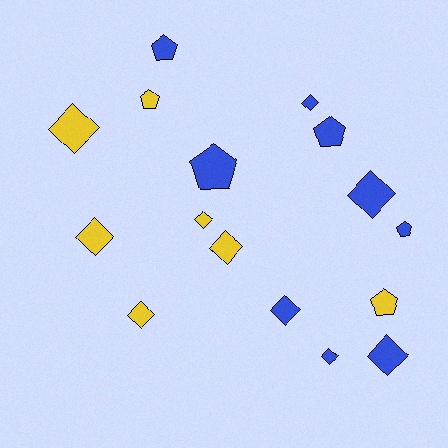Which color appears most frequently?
Blue, with 9 objects.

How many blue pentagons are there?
There are 4 blue pentagons.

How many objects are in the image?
There are 16 objects.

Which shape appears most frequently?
Diamond, with 10 objects.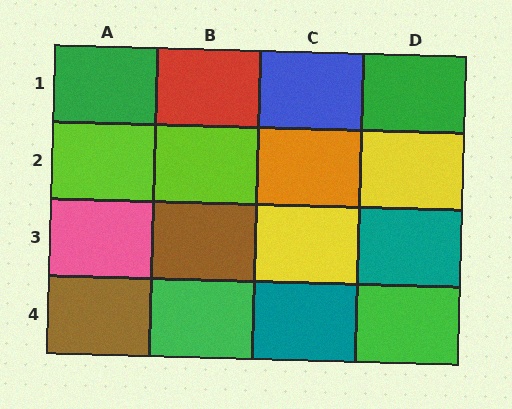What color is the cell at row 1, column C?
Blue.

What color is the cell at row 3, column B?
Brown.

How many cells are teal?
2 cells are teal.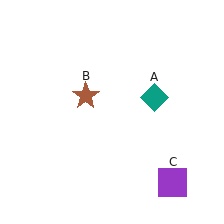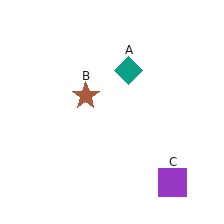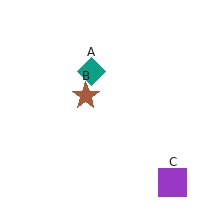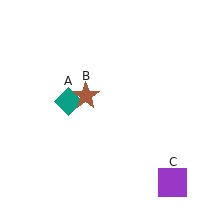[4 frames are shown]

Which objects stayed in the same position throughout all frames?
Brown star (object B) and purple square (object C) remained stationary.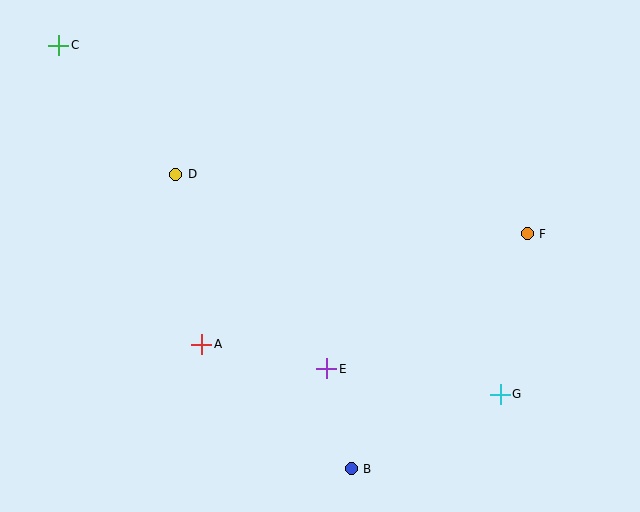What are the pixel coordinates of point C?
Point C is at (59, 45).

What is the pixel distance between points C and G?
The distance between C and G is 563 pixels.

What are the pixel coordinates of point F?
Point F is at (527, 234).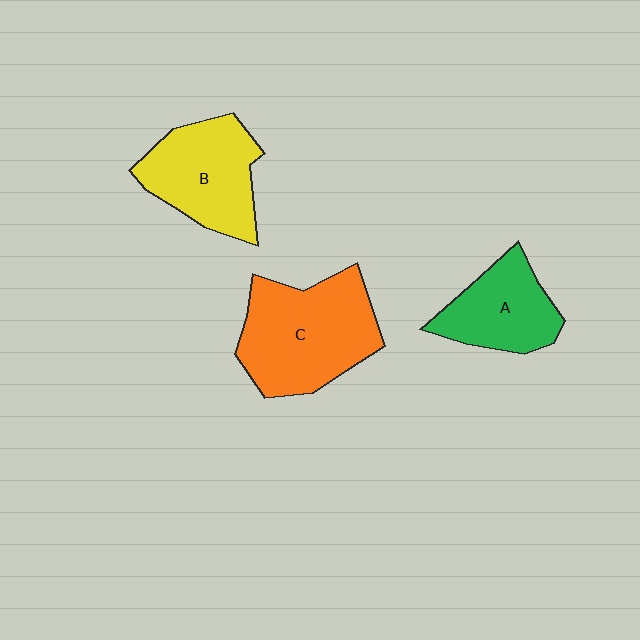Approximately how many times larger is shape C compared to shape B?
Approximately 1.3 times.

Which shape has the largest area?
Shape C (orange).